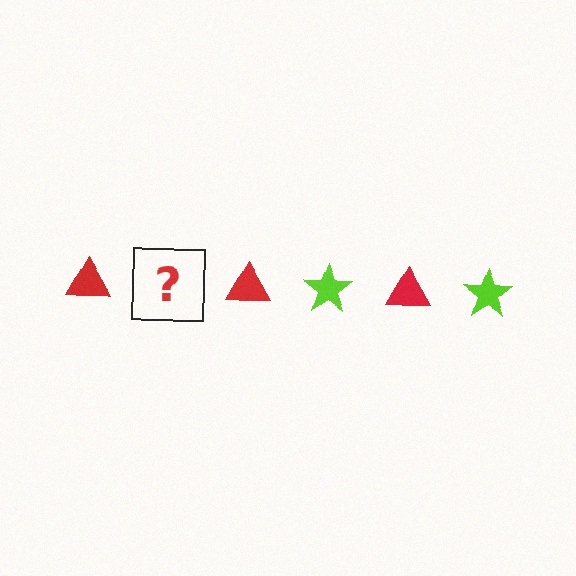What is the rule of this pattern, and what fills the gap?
The rule is that the pattern alternates between red triangle and lime star. The gap should be filled with a lime star.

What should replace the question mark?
The question mark should be replaced with a lime star.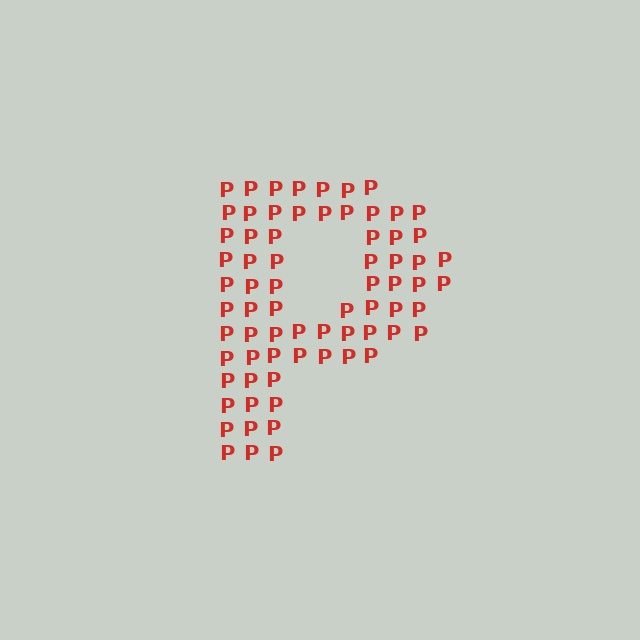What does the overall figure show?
The overall figure shows the letter P.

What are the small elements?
The small elements are letter P's.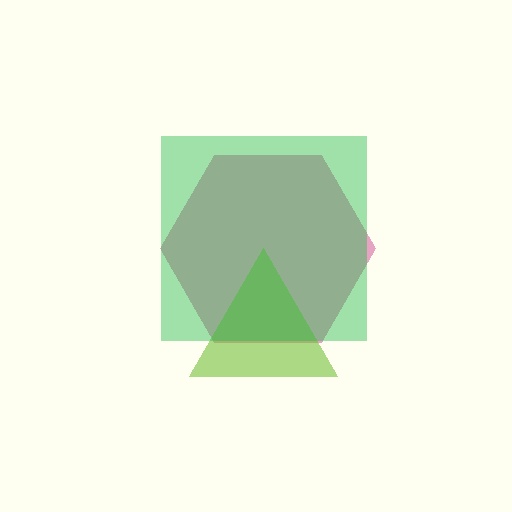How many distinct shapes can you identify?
There are 3 distinct shapes: a magenta hexagon, a lime triangle, a green square.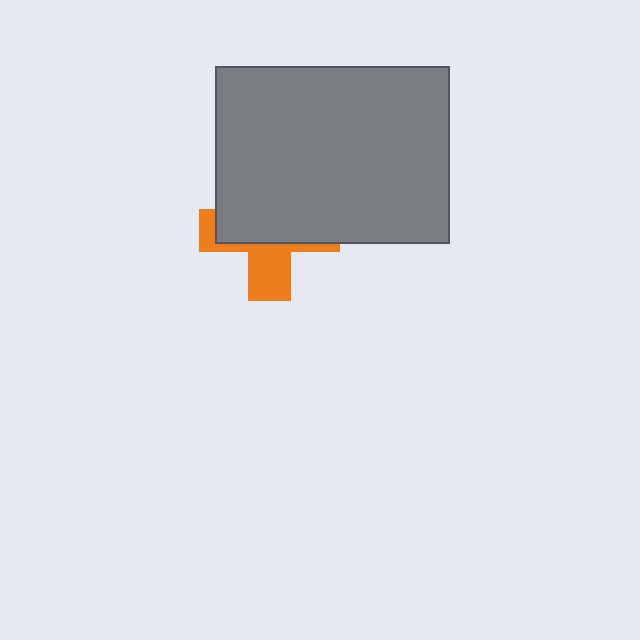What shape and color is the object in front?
The object in front is a gray rectangle.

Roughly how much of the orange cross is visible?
A small part of it is visible (roughly 38%).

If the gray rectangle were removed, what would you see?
You would see the complete orange cross.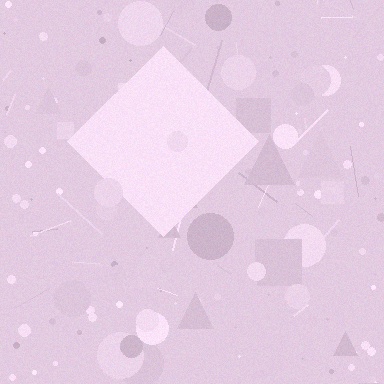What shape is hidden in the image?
A diamond is hidden in the image.